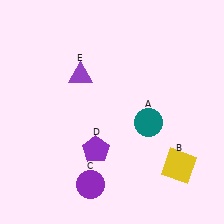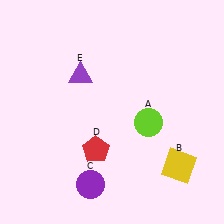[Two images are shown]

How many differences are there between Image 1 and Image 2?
There are 2 differences between the two images.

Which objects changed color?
A changed from teal to lime. D changed from purple to red.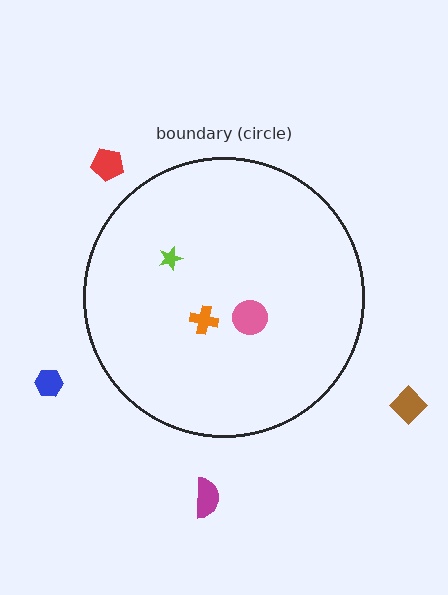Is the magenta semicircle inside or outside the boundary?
Outside.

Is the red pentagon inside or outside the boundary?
Outside.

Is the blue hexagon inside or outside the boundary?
Outside.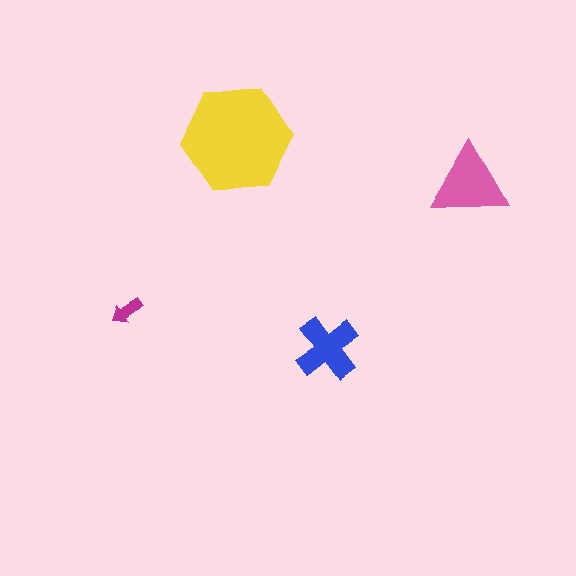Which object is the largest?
The yellow hexagon.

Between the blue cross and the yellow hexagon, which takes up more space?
The yellow hexagon.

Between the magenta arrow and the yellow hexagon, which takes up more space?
The yellow hexagon.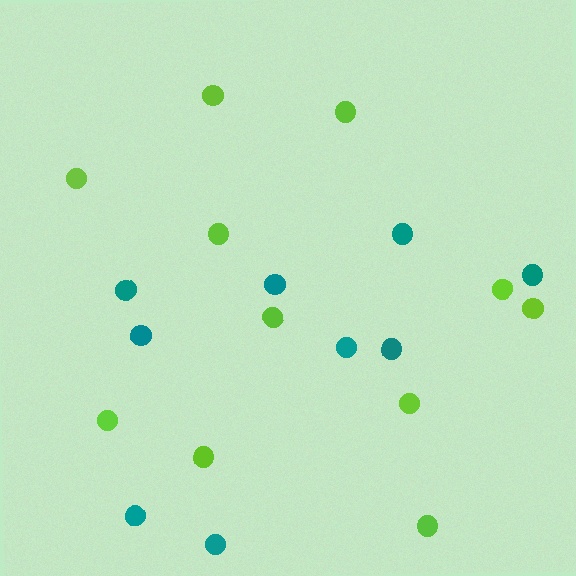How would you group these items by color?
There are 2 groups: one group of lime circles (11) and one group of teal circles (9).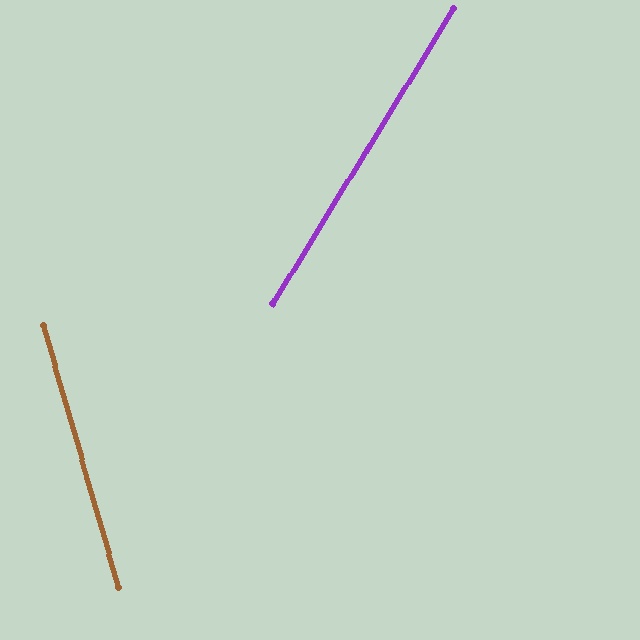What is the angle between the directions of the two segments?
Approximately 48 degrees.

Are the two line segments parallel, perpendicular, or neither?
Neither parallel nor perpendicular — they differ by about 48°.